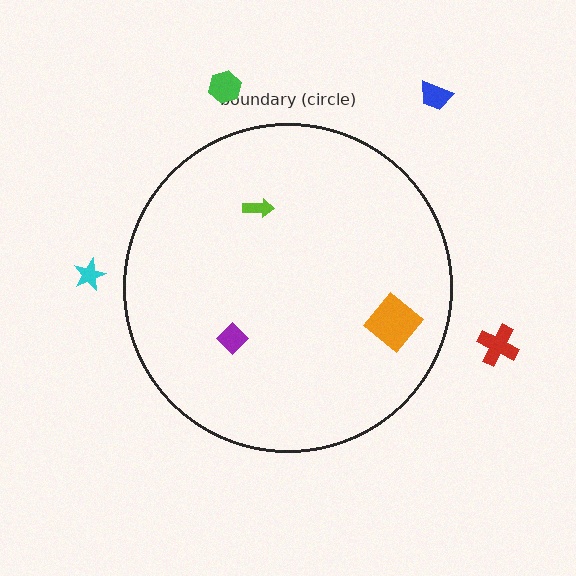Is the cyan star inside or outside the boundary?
Outside.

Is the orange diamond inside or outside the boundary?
Inside.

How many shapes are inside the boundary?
3 inside, 4 outside.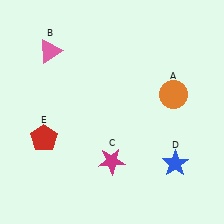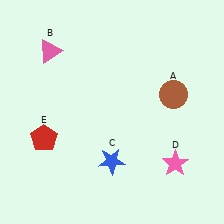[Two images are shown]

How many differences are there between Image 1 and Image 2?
There are 3 differences between the two images.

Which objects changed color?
A changed from orange to brown. C changed from magenta to blue. D changed from blue to pink.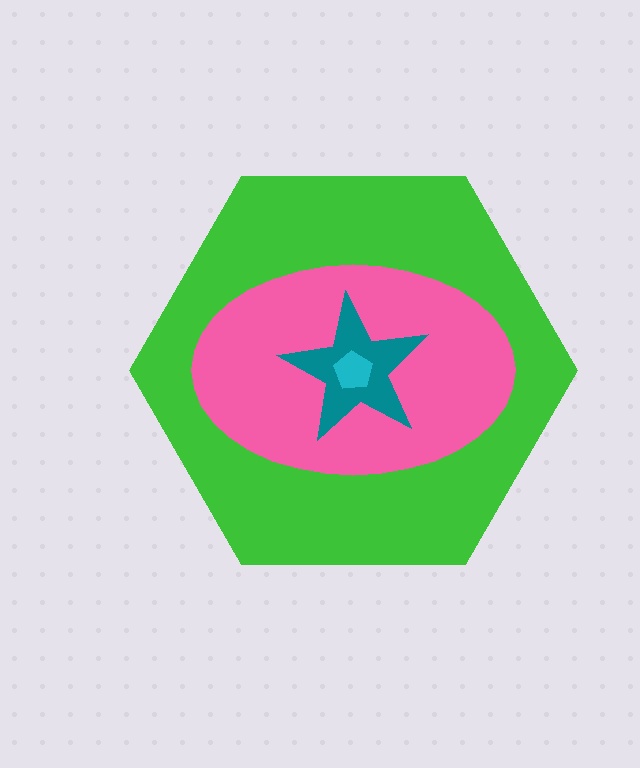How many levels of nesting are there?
4.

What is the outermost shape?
The green hexagon.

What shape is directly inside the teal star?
The cyan pentagon.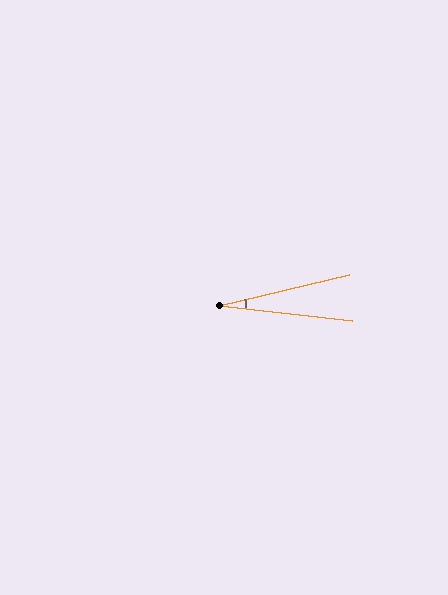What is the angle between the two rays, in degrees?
Approximately 20 degrees.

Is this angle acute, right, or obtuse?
It is acute.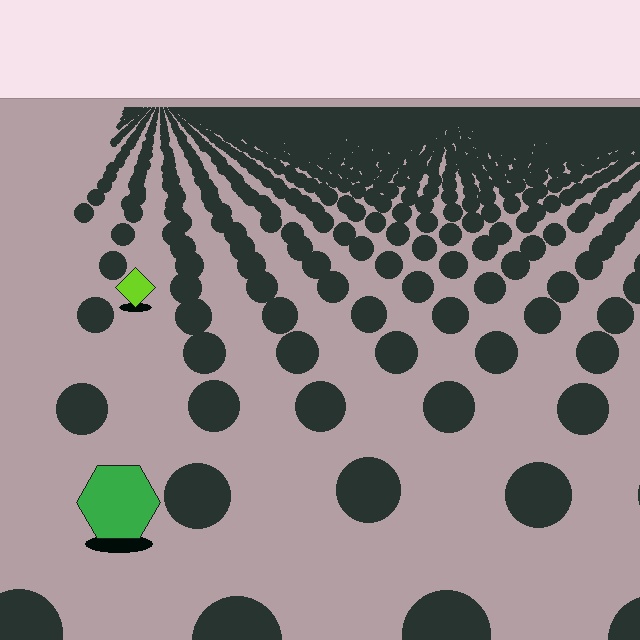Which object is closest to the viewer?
The green hexagon is closest. The texture marks near it are larger and more spread out.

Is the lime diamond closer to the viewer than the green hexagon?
No. The green hexagon is closer — you can tell from the texture gradient: the ground texture is coarser near it.